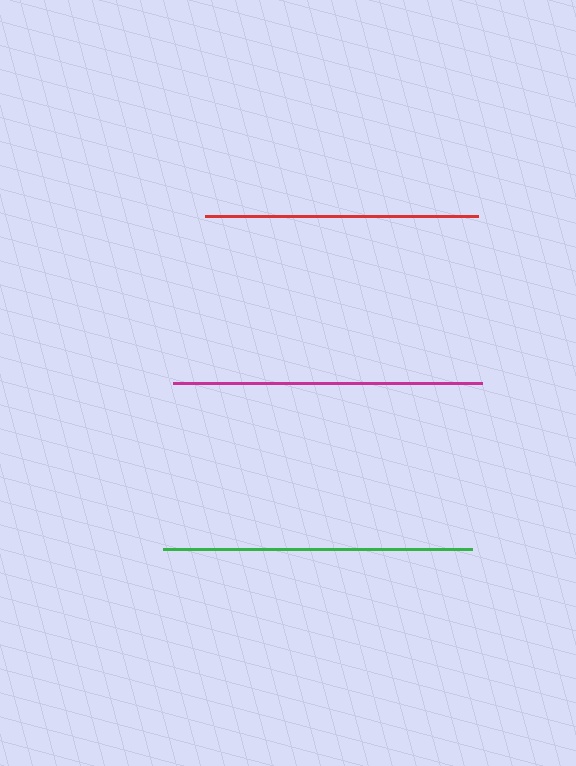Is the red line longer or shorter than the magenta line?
The magenta line is longer than the red line.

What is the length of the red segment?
The red segment is approximately 273 pixels long.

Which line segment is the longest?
The green line is the longest at approximately 309 pixels.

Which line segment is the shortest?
The red line is the shortest at approximately 273 pixels.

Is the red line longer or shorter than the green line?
The green line is longer than the red line.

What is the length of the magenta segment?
The magenta segment is approximately 309 pixels long.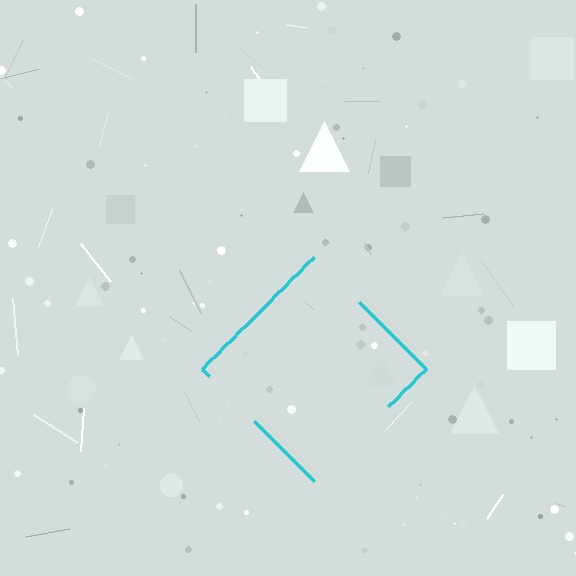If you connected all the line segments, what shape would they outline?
They would outline a diamond.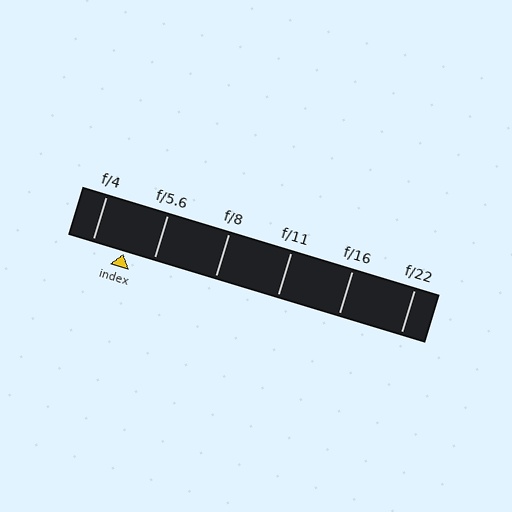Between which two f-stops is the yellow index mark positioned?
The index mark is between f/4 and f/5.6.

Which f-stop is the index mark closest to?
The index mark is closest to f/5.6.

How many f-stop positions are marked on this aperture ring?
There are 6 f-stop positions marked.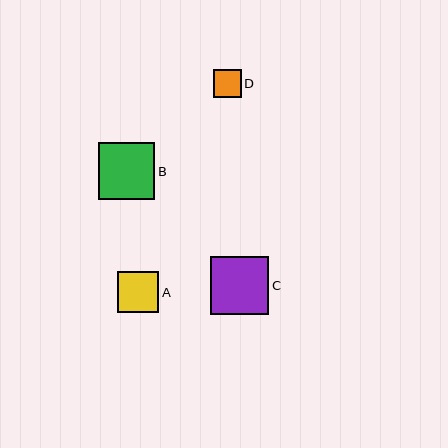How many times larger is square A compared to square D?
Square A is approximately 1.5 times the size of square D.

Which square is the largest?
Square C is the largest with a size of approximately 59 pixels.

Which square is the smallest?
Square D is the smallest with a size of approximately 28 pixels.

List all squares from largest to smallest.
From largest to smallest: C, B, A, D.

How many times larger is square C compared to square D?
Square C is approximately 2.1 times the size of square D.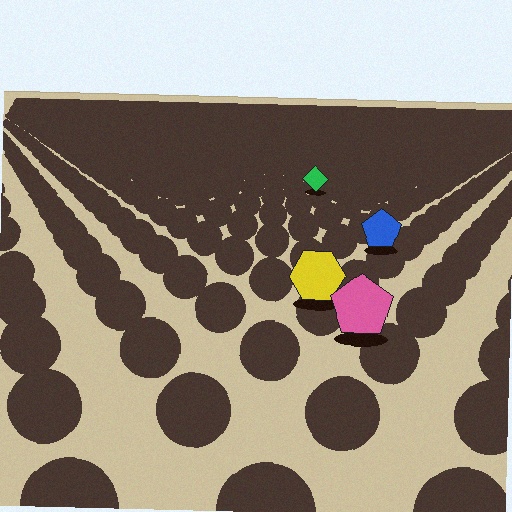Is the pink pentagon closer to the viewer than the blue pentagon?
Yes. The pink pentagon is closer — you can tell from the texture gradient: the ground texture is coarser near it.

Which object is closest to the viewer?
The pink pentagon is closest. The texture marks near it are larger and more spread out.